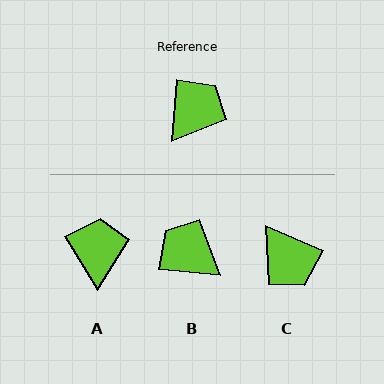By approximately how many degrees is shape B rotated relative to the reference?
Approximately 89 degrees counter-clockwise.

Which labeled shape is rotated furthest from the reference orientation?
C, about 109 degrees away.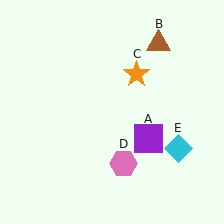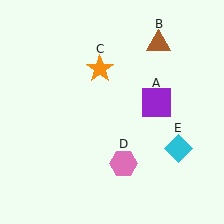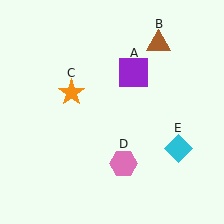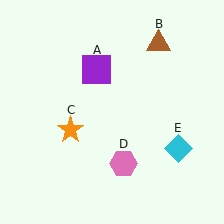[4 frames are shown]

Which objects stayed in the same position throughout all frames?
Brown triangle (object B) and pink hexagon (object D) and cyan diamond (object E) remained stationary.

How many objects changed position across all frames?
2 objects changed position: purple square (object A), orange star (object C).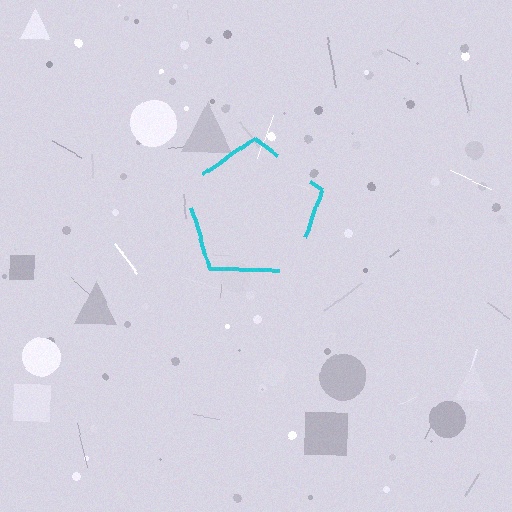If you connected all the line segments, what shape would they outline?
They would outline a pentagon.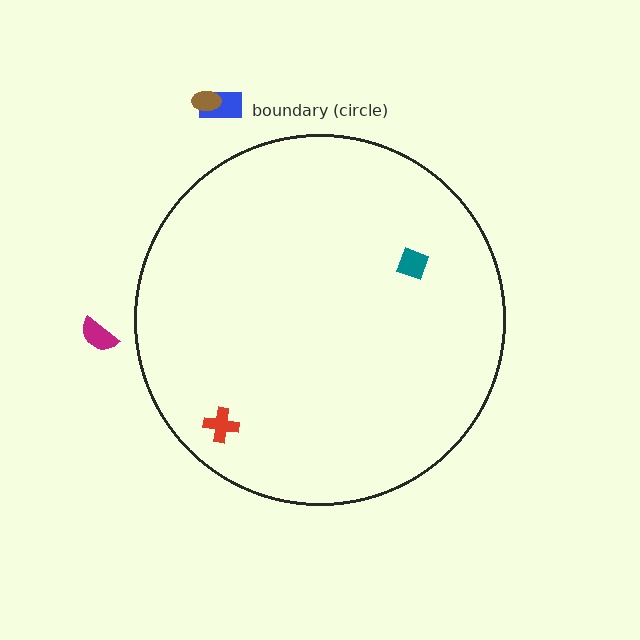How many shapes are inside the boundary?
2 inside, 3 outside.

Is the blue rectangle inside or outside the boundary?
Outside.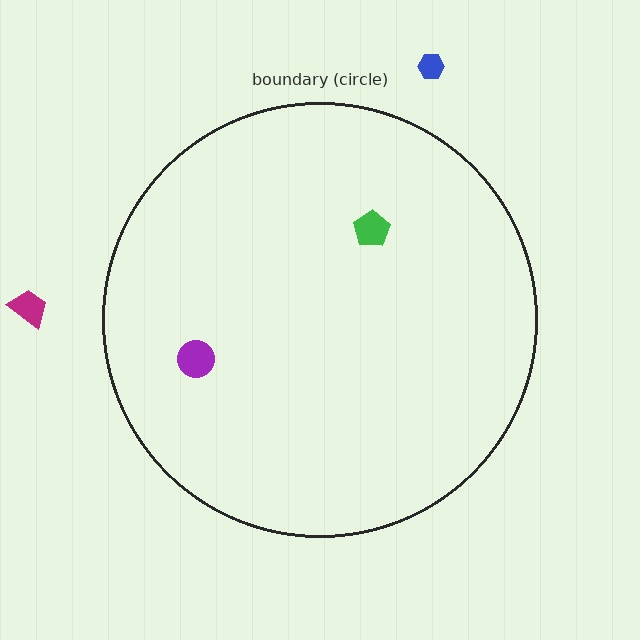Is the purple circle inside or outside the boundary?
Inside.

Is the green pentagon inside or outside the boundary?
Inside.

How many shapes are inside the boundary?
2 inside, 2 outside.